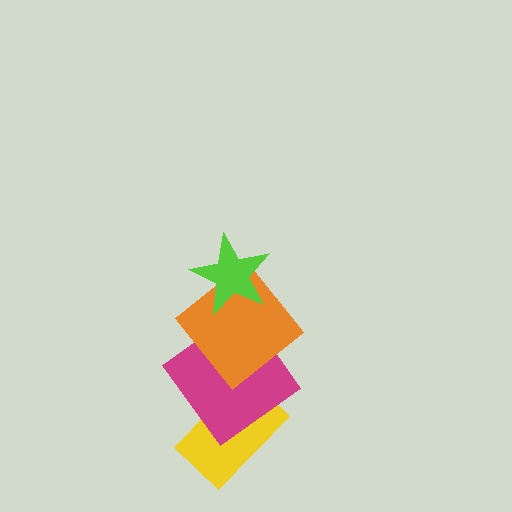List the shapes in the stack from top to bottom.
From top to bottom: the lime star, the orange diamond, the magenta diamond, the yellow rectangle.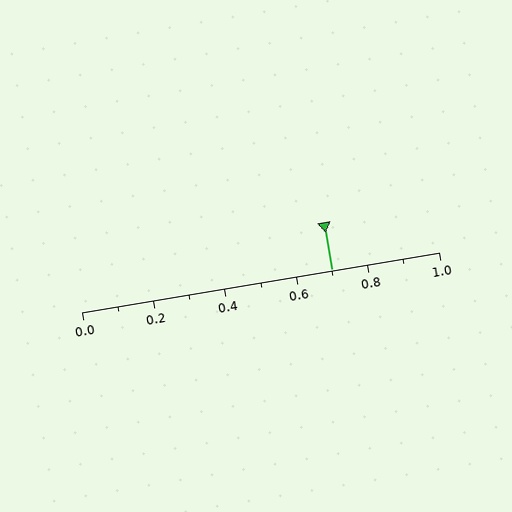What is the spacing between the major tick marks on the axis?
The major ticks are spaced 0.2 apart.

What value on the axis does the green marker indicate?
The marker indicates approximately 0.7.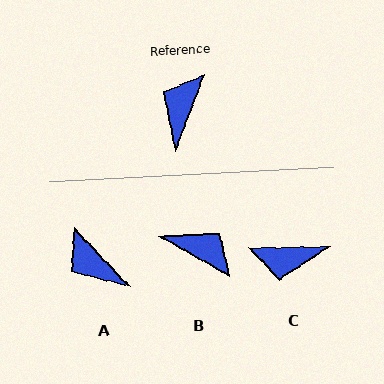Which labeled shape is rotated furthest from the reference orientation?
C, about 112 degrees away.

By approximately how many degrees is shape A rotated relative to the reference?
Approximately 64 degrees counter-clockwise.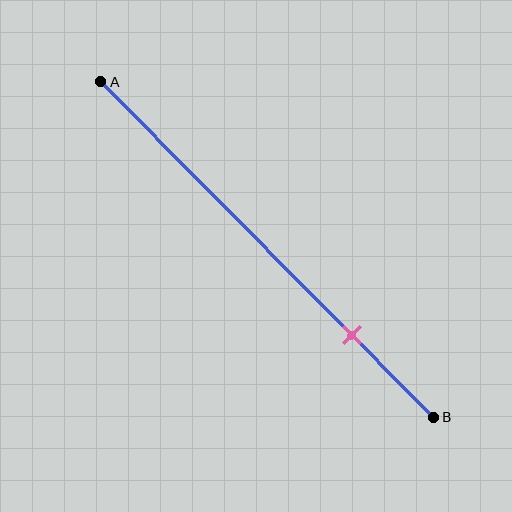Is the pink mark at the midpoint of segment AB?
No, the mark is at about 75% from A, not at the 50% midpoint.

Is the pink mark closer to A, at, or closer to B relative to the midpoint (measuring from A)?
The pink mark is closer to point B than the midpoint of segment AB.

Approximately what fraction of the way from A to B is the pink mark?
The pink mark is approximately 75% of the way from A to B.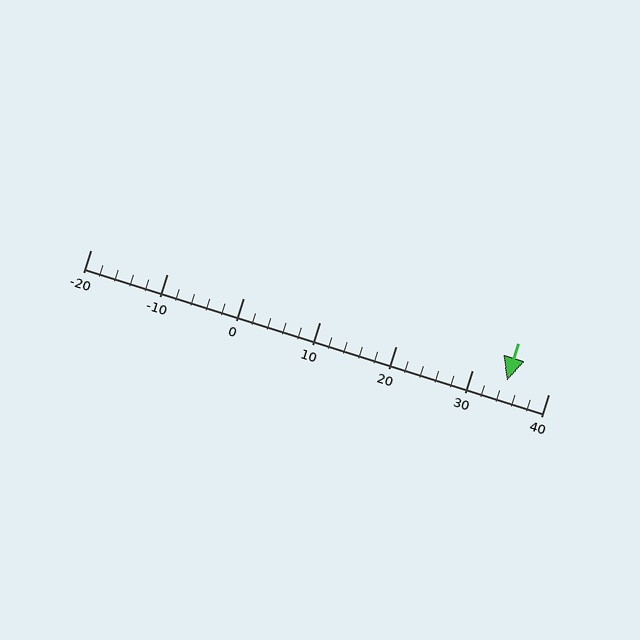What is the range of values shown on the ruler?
The ruler shows values from -20 to 40.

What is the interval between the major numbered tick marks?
The major tick marks are spaced 10 units apart.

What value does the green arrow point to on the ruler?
The green arrow points to approximately 35.